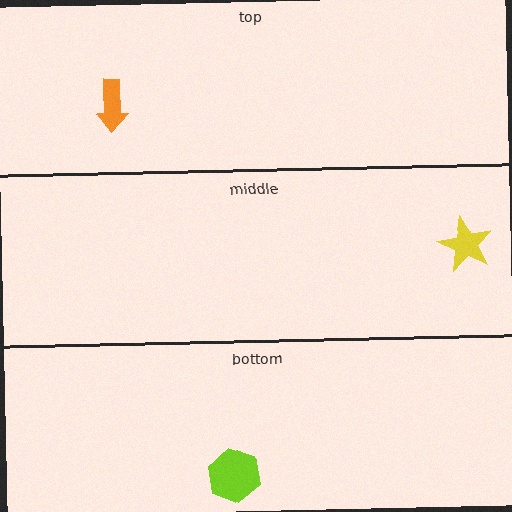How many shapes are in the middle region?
1.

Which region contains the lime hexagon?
The bottom region.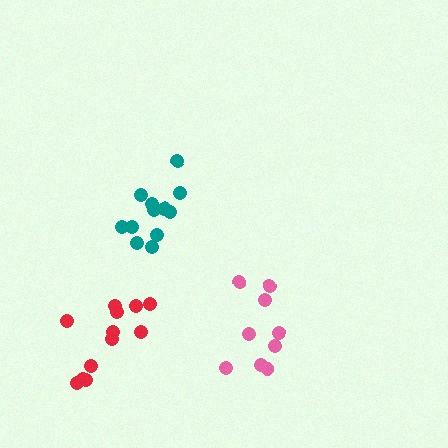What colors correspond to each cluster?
The clusters are colored: pink, teal, red.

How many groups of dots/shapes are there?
There are 3 groups.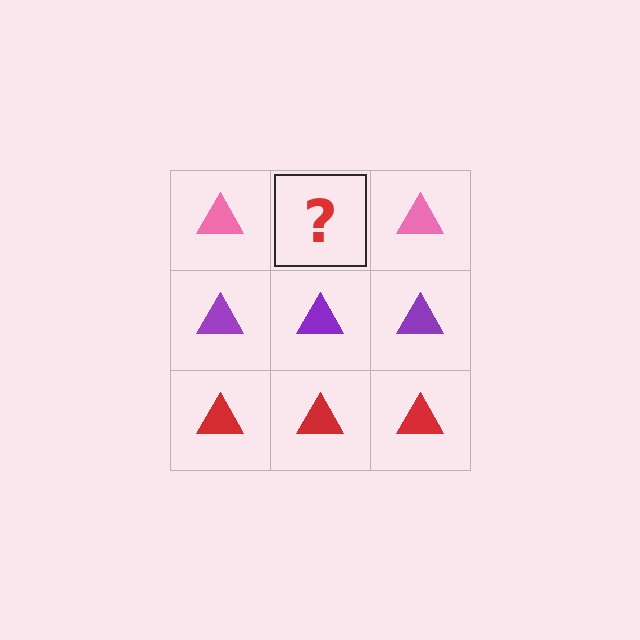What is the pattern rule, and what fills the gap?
The rule is that each row has a consistent color. The gap should be filled with a pink triangle.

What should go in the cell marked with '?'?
The missing cell should contain a pink triangle.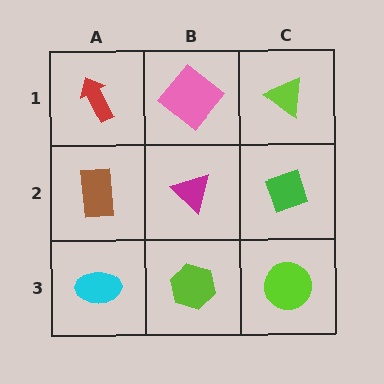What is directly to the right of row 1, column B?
A lime triangle.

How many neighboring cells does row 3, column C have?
2.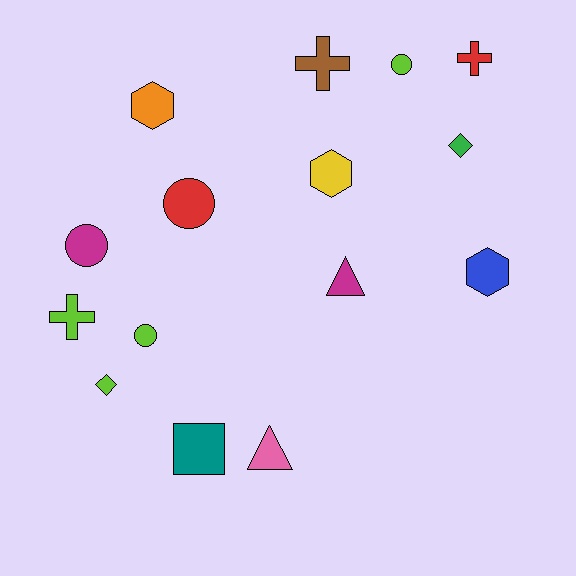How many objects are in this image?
There are 15 objects.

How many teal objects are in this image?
There is 1 teal object.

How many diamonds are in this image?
There are 2 diamonds.